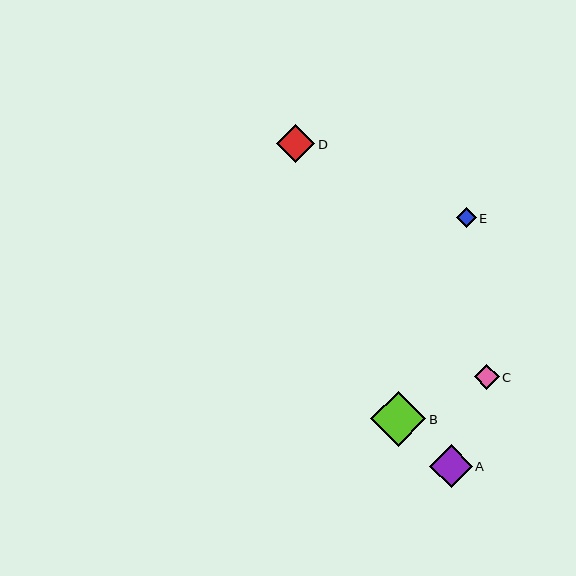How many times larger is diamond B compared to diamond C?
Diamond B is approximately 2.2 times the size of diamond C.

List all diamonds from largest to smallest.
From largest to smallest: B, A, D, C, E.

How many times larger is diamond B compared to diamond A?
Diamond B is approximately 1.3 times the size of diamond A.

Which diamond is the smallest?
Diamond E is the smallest with a size of approximately 19 pixels.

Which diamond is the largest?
Diamond B is the largest with a size of approximately 55 pixels.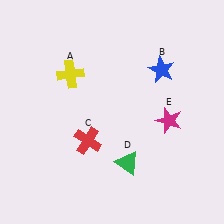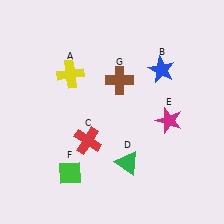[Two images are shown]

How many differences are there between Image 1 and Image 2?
There are 2 differences between the two images.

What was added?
A green diamond (F), a brown cross (G) were added in Image 2.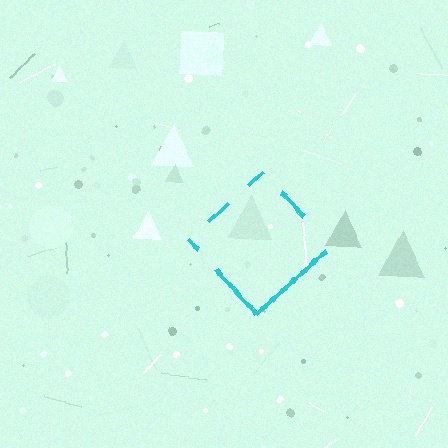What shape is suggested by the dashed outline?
The dashed outline suggests a diamond.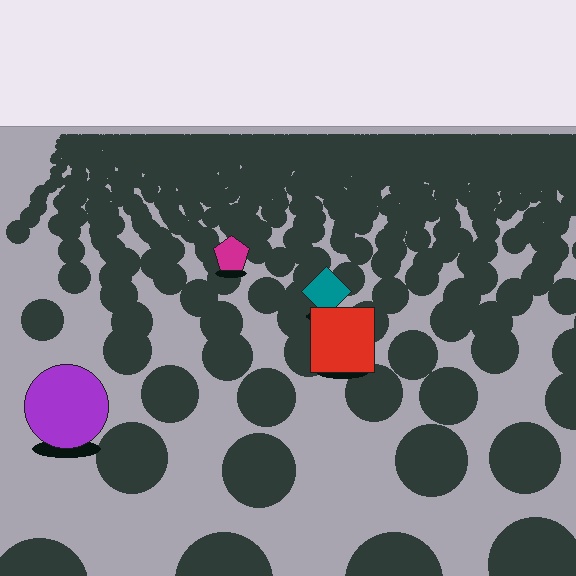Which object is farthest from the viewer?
The magenta pentagon is farthest from the viewer. It appears smaller and the ground texture around it is denser.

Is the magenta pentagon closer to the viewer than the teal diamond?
No. The teal diamond is closer — you can tell from the texture gradient: the ground texture is coarser near it.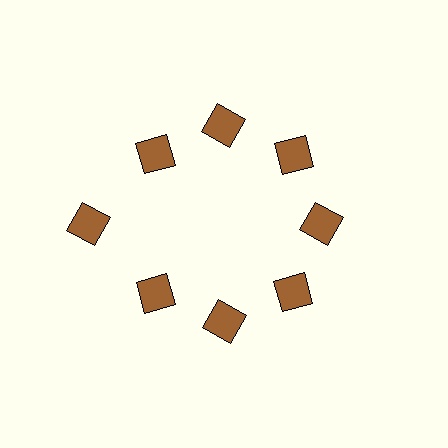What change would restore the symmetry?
The symmetry would be restored by moving it inward, back onto the ring so that all 8 squares sit at equal angles and equal distance from the center.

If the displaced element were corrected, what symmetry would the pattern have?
It would have 8-fold rotational symmetry — the pattern would map onto itself every 45 degrees.